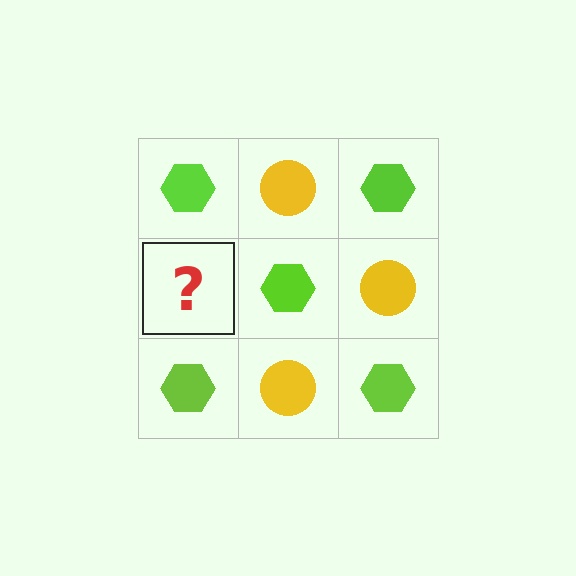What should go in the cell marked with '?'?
The missing cell should contain a yellow circle.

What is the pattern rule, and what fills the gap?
The rule is that it alternates lime hexagon and yellow circle in a checkerboard pattern. The gap should be filled with a yellow circle.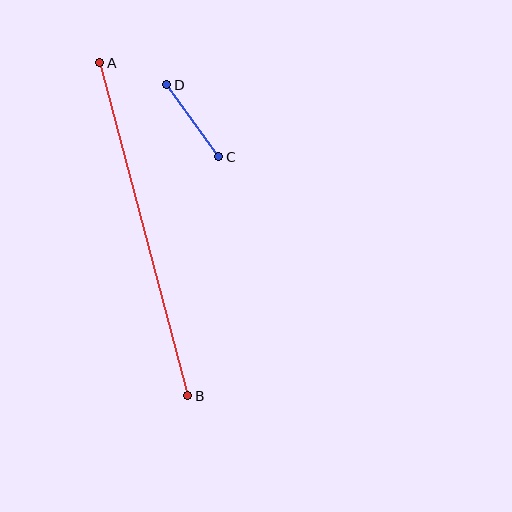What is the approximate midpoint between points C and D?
The midpoint is at approximately (193, 121) pixels.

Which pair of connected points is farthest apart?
Points A and B are farthest apart.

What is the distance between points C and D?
The distance is approximately 89 pixels.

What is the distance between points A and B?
The distance is approximately 344 pixels.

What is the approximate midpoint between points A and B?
The midpoint is at approximately (144, 229) pixels.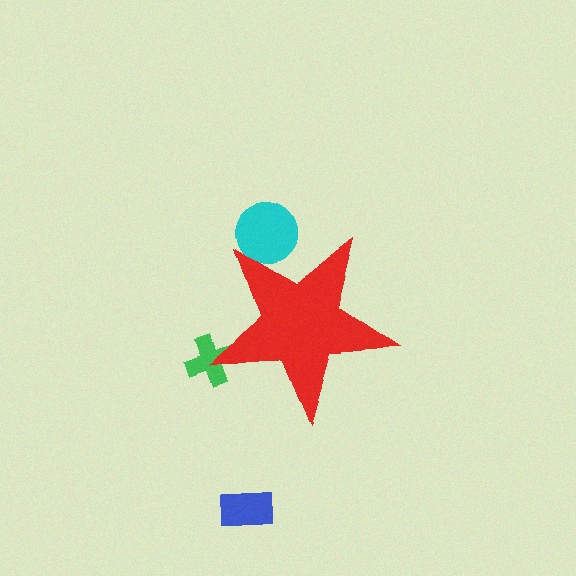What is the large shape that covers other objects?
A red star.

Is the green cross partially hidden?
Yes, the green cross is partially hidden behind the red star.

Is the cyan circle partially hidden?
Yes, the cyan circle is partially hidden behind the red star.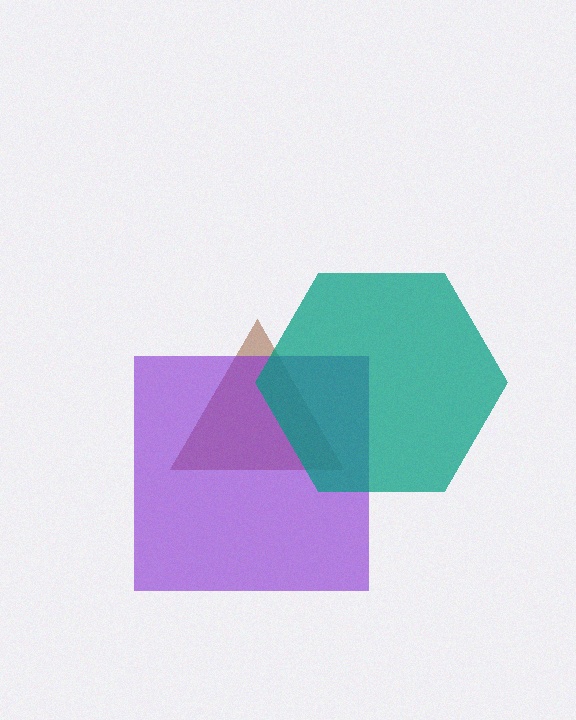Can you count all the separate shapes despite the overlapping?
Yes, there are 3 separate shapes.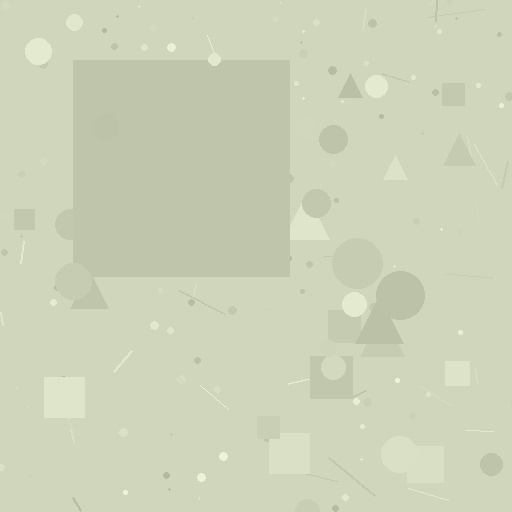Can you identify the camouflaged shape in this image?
The camouflaged shape is a square.